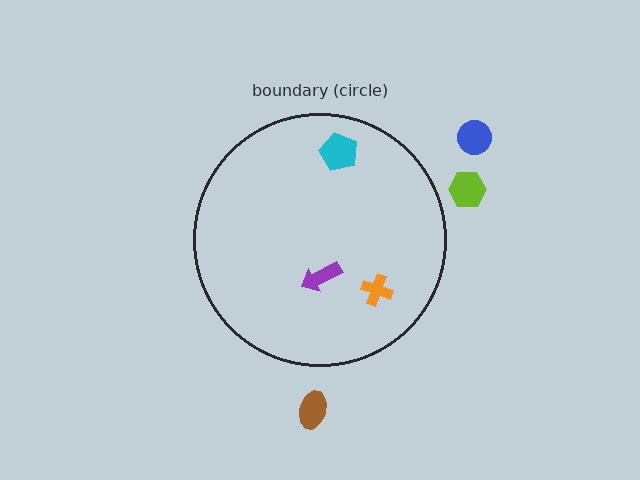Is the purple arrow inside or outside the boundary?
Inside.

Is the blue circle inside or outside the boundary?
Outside.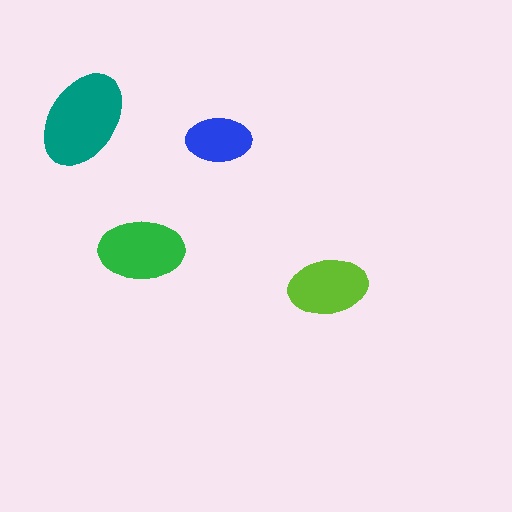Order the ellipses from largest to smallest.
the teal one, the green one, the lime one, the blue one.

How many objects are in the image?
There are 4 objects in the image.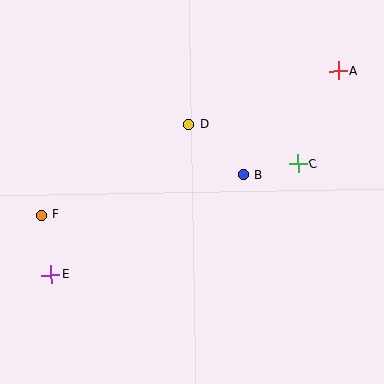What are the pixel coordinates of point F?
Point F is at (42, 215).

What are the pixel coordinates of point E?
Point E is at (51, 275).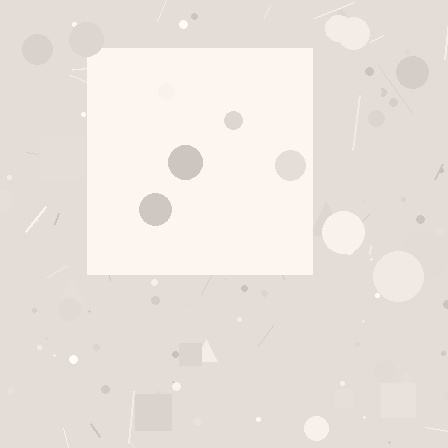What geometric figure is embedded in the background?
A square is embedded in the background.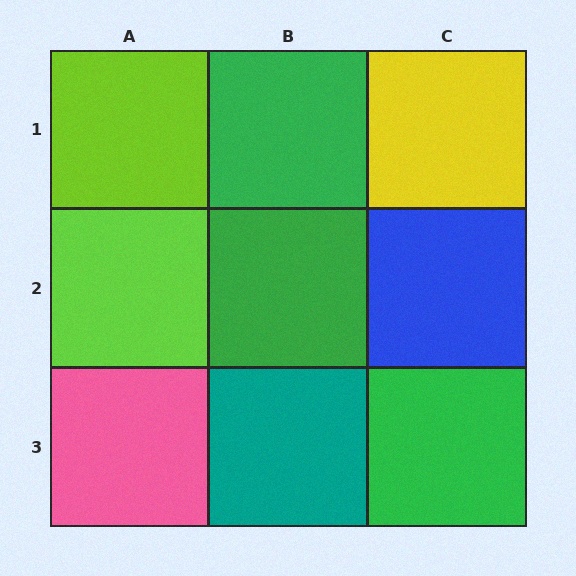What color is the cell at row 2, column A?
Lime.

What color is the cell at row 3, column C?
Green.